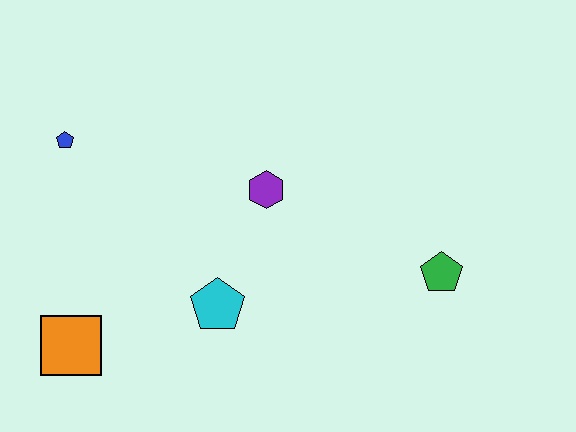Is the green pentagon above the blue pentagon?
No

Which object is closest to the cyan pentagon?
The purple hexagon is closest to the cyan pentagon.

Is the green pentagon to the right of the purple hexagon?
Yes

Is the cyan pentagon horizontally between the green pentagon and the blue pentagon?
Yes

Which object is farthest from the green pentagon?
The blue pentagon is farthest from the green pentagon.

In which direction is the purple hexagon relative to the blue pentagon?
The purple hexagon is to the right of the blue pentagon.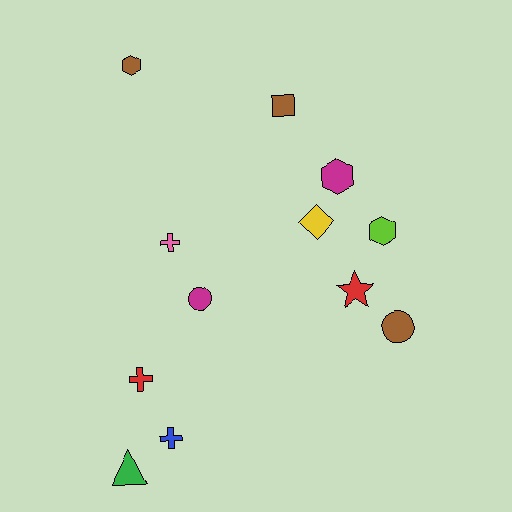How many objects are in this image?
There are 12 objects.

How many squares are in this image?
There is 1 square.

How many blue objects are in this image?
There is 1 blue object.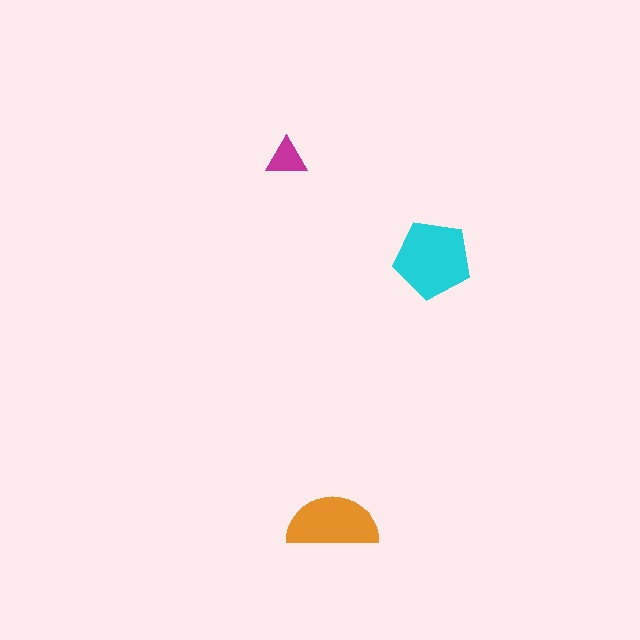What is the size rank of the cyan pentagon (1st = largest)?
1st.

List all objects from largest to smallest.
The cyan pentagon, the orange semicircle, the magenta triangle.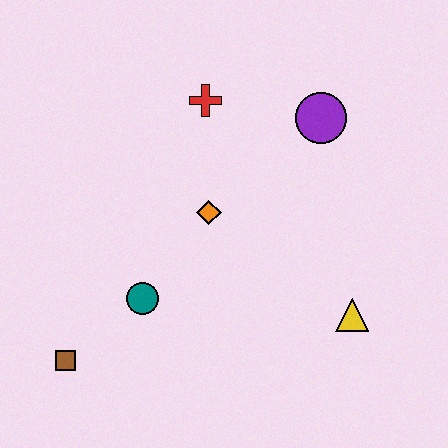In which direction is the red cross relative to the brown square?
The red cross is above the brown square.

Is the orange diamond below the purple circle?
Yes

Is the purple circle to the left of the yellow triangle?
Yes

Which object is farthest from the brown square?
The purple circle is farthest from the brown square.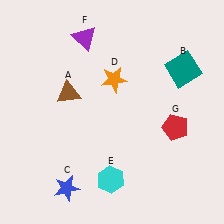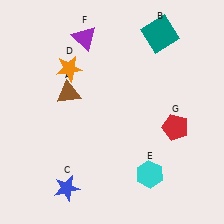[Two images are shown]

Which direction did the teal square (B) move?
The teal square (B) moved up.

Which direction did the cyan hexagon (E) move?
The cyan hexagon (E) moved right.